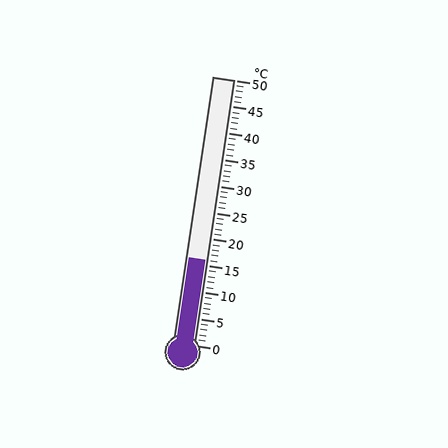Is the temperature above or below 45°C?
The temperature is below 45°C.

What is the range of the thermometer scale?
The thermometer scale ranges from 0°C to 50°C.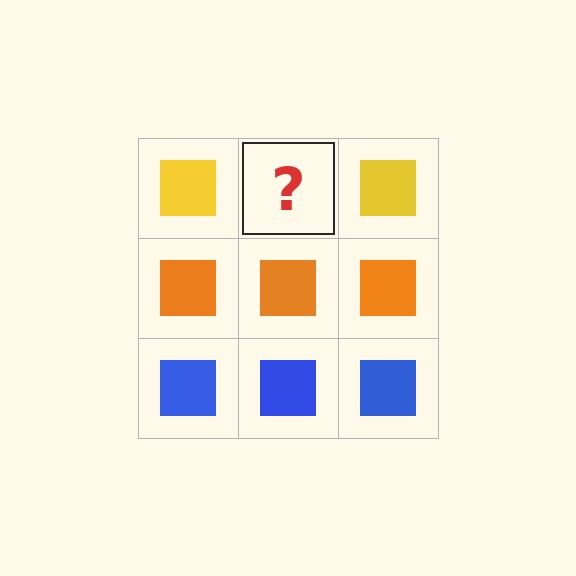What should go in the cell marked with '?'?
The missing cell should contain a yellow square.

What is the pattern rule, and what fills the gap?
The rule is that each row has a consistent color. The gap should be filled with a yellow square.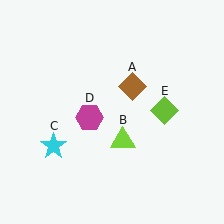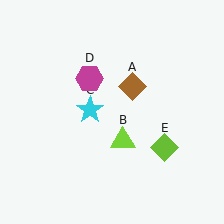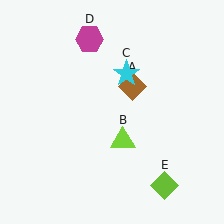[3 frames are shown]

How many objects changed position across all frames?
3 objects changed position: cyan star (object C), magenta hexagon (object D), lime diamond (object E).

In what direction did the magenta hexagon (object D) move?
The magenta hexagon (object D) moved up.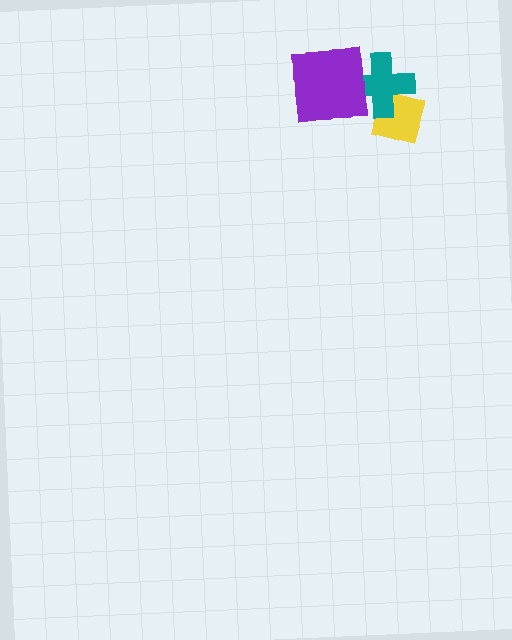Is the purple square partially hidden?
No, no other shape covers it.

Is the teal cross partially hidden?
Yes, it is partially covered by another shape.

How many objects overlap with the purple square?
1 object overlaps with the purple square.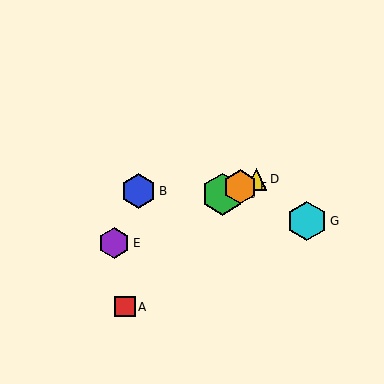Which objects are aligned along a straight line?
Objects C, D, E, F are aligned along a straight line.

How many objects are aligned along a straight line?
4 objects (C, D, E, F) are aligned along a straight line.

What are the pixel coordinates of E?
Object E is at (114, 243).